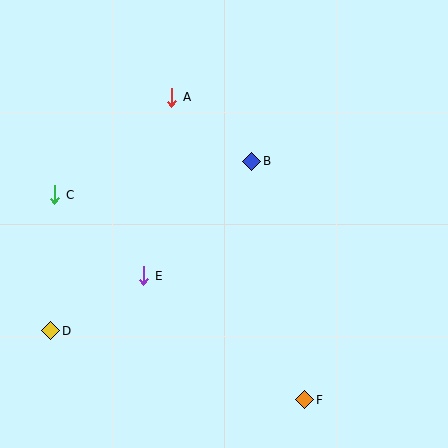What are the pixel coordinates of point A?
Point A is at (172, 97).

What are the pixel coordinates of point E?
Point E is at (144, 276).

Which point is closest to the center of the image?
Point B at (252, 161) is closest to the center.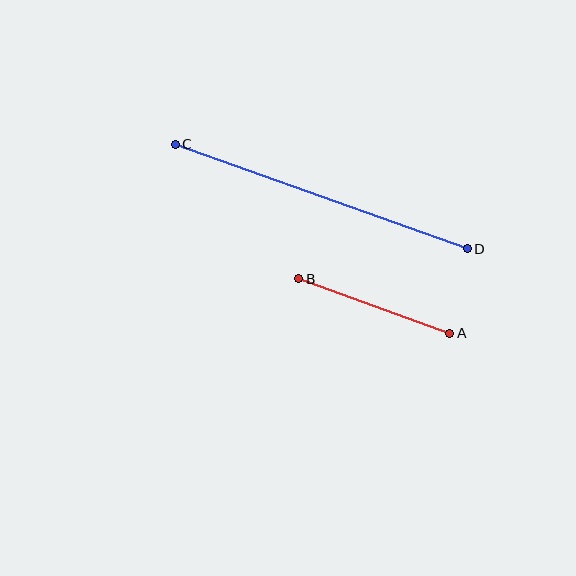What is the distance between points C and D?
The distance is approximately 310 pixels.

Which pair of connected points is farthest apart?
Points C and D are farthest apart.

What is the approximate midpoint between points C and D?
The midpoint is at approximately (321, 197) pixels.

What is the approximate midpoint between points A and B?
The midpoint is at approximately (374, 306) pixels.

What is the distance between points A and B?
The distance is approximately 161 pixels.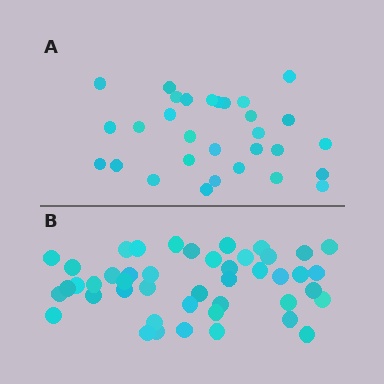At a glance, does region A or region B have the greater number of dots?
Region B (the bottom region) has more dots.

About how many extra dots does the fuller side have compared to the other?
Region B has approximately 15 more dots than region A.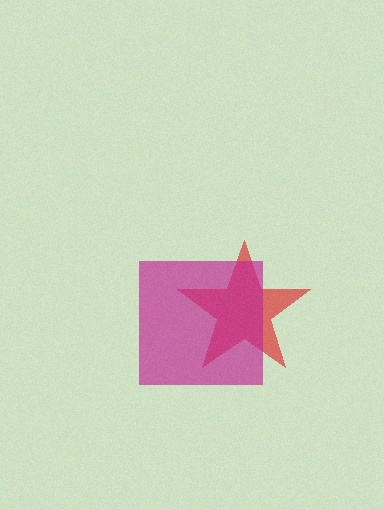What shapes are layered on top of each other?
The layered shapes are: a red star, a magenta square.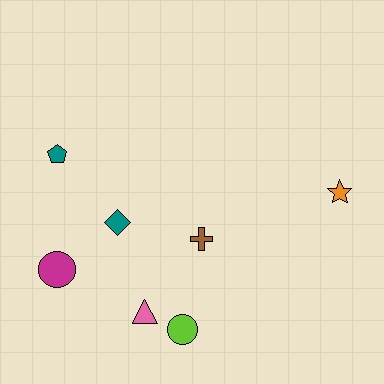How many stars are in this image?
There is 1 star.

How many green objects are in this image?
There are no green objects.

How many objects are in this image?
There are 7 objects.